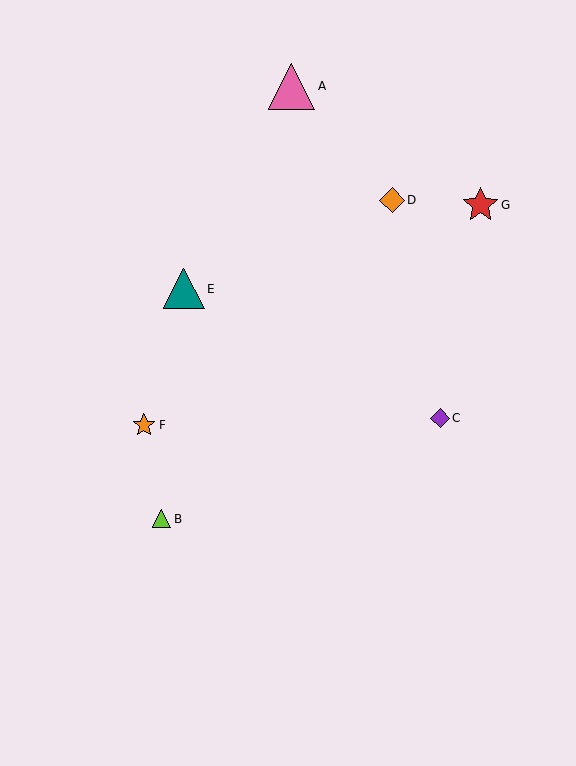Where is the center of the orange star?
The center of the orange star is at (144, 425).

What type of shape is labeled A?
Shape A is a pink triangle.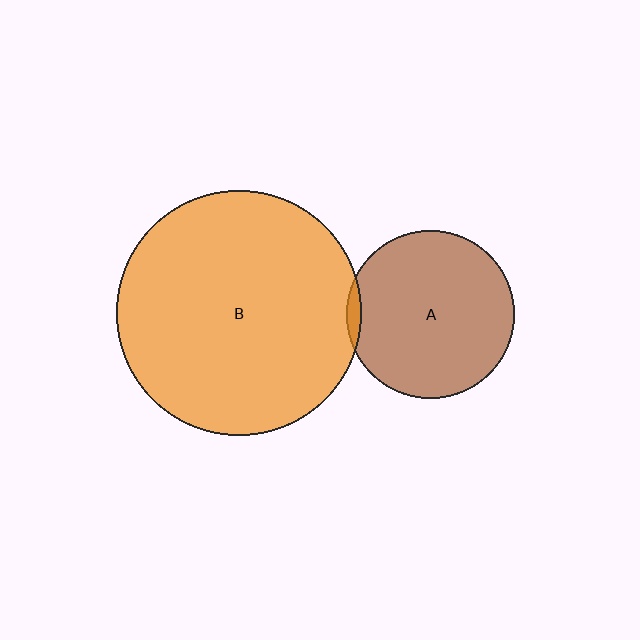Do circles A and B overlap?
Yes.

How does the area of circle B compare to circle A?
Approximately 2.1 times.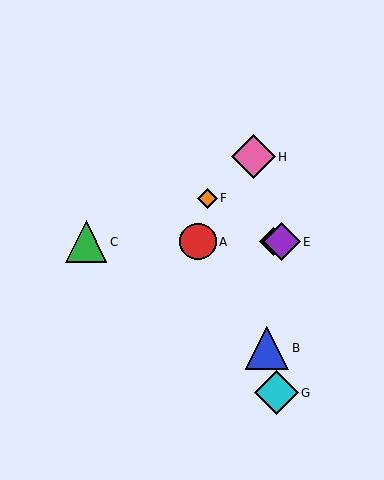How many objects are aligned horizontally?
4 objects (A, C, D, E) are aligned horizontally.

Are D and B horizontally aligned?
No, D is at y≈242 and B is at y≈348.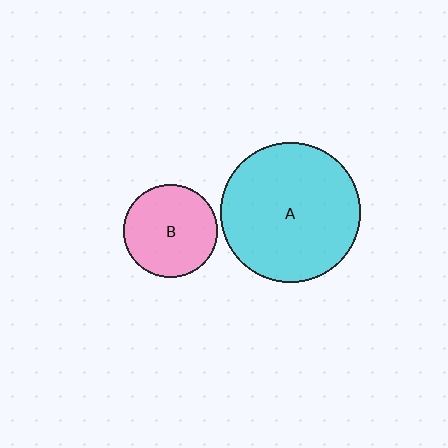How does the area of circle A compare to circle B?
Approximately 2.3 times.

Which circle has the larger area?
Circle A (cyan).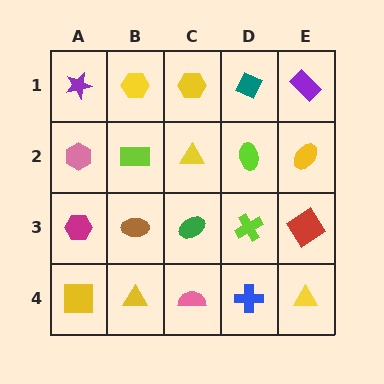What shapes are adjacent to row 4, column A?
A magenta hexagon (row 3, column A), a yellow triangle (row 4, column B).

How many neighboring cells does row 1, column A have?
2.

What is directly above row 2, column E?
A purple rectangle.